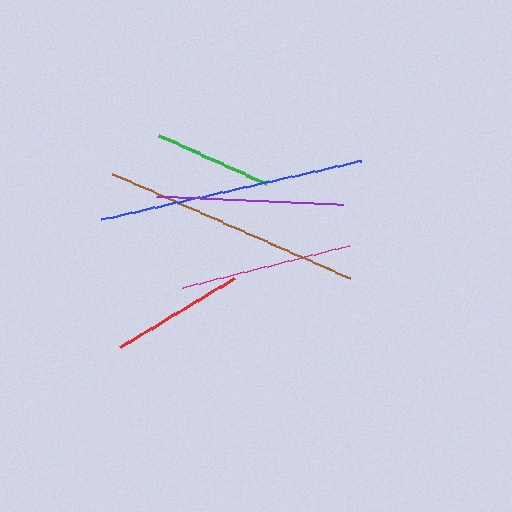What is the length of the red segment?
The red segment is approximately 133 pixels long.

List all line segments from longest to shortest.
From longest to shortest: blue, brown, purple, magenta, red, green.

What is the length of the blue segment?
The blue segment is approximately 266 pixels long.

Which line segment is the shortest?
The green line is the shortest at approximately 118 pixels.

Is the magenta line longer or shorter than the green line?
The magenta line is longer than the green line.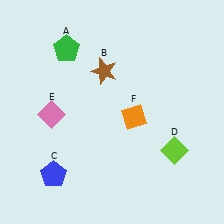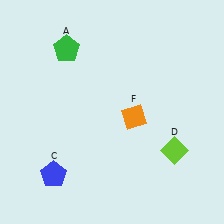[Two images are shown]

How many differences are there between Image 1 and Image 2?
There are 2 differences between the two images.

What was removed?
The pink diamond (E), the brown star (B) were removed in Image 2.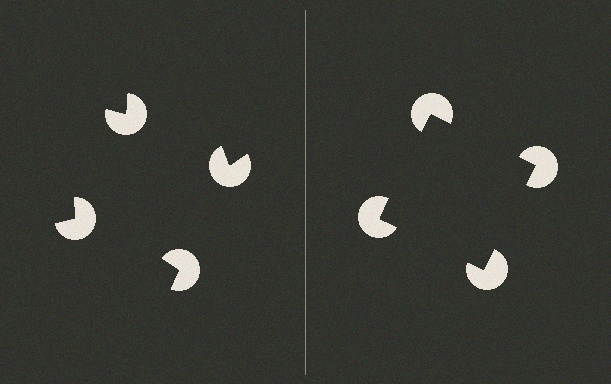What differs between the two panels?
The pac-man discs are positioned identically on both sides; only the wedge orientations differ. On the right they align to a square; on the left they are misaligned.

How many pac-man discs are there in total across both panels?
8 — 4 on each side.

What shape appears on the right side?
An illusory square.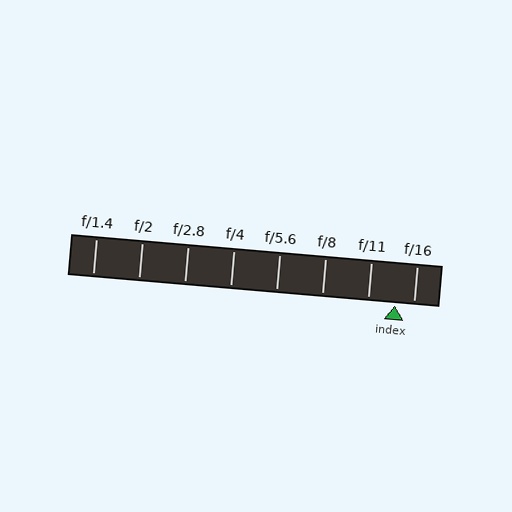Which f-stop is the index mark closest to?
The index mark is closest to f/16.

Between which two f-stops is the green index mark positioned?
The index mark is between f/11 and f/16.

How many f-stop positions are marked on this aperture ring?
There are 8 f-stop positions marked.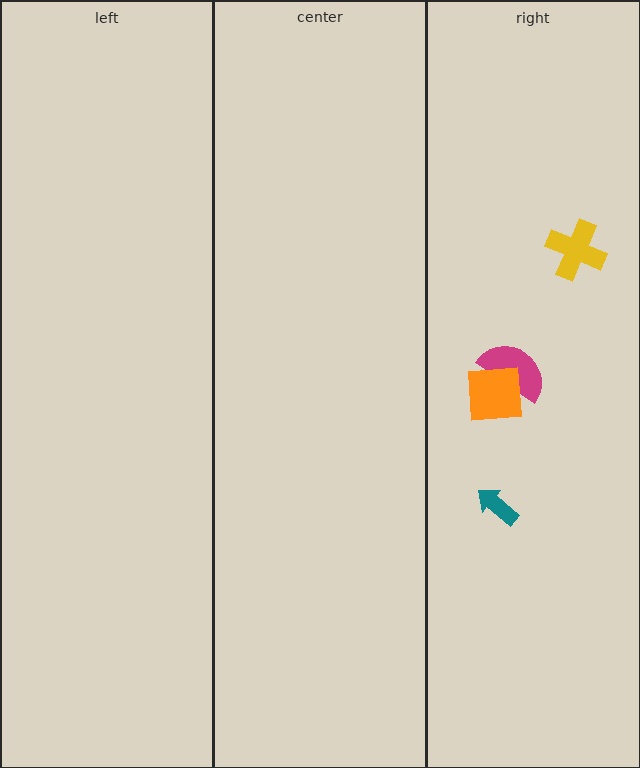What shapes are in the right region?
The magenta semicircle, the teal arrow, the orange square, the yellow cross.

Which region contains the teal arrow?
The right region.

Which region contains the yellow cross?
The right region.